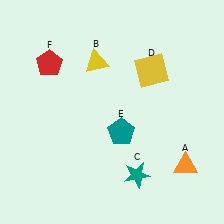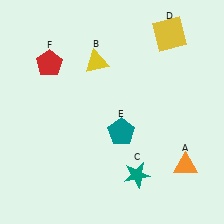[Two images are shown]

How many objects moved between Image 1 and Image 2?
1 object moved between the two images.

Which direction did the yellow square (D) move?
The yellow square (D) moved up.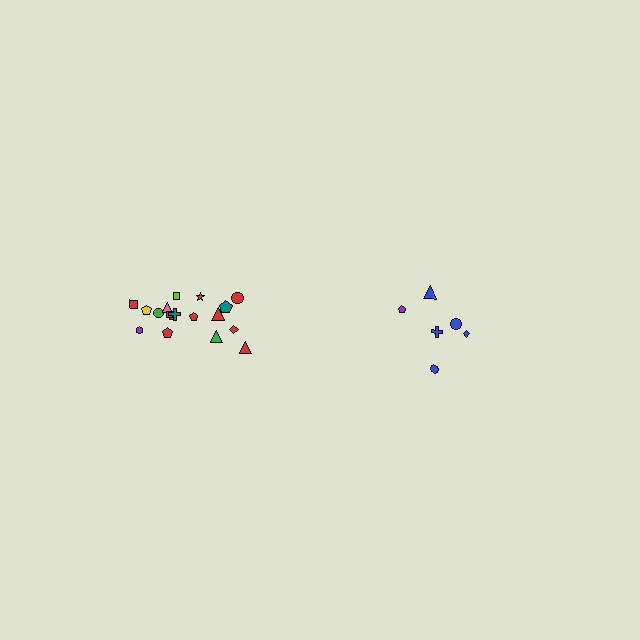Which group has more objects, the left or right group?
The left group.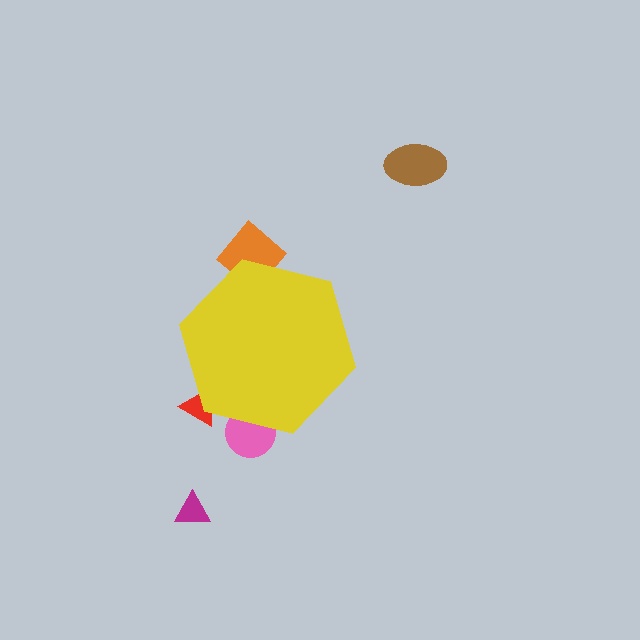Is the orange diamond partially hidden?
Yes, the orange diamond is partially hidden behind the yellow hexagon.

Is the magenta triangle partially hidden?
No, the magenta triangle is fully visible.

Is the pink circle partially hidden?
Yes, the pink circle is partially hidden behind the yellow hexagon.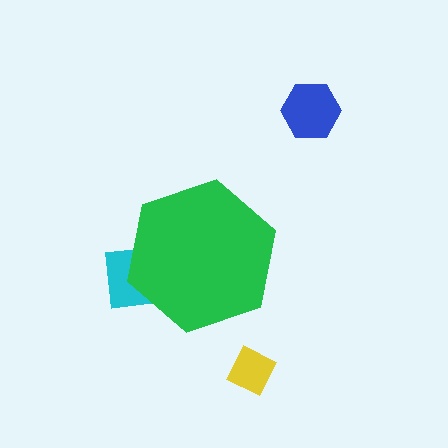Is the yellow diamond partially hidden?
No, the yellow diamond is fully visible.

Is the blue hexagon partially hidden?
No, the blue hexagon is fully visible.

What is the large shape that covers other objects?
A green hexagon.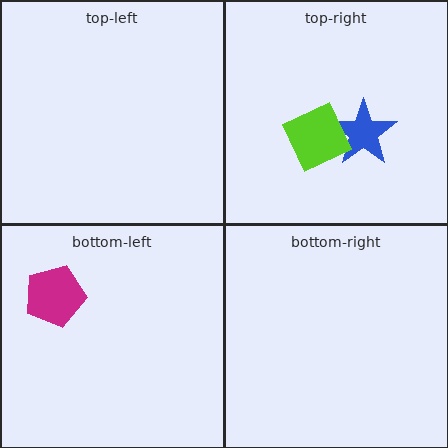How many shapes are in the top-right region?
2.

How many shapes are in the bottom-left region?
1.